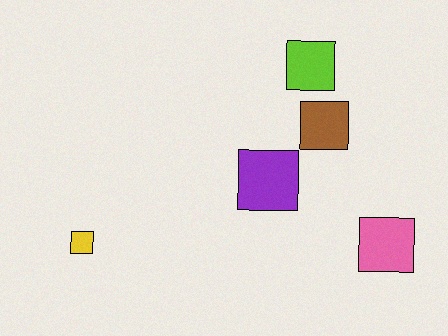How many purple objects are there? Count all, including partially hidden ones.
There is 1 purple object.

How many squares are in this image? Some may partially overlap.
There are 5 squares.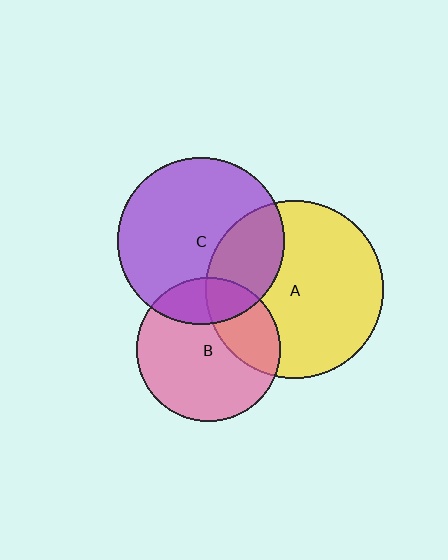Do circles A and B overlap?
Yes.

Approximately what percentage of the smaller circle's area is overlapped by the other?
Approximately 30%.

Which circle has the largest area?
Circle A (yellow).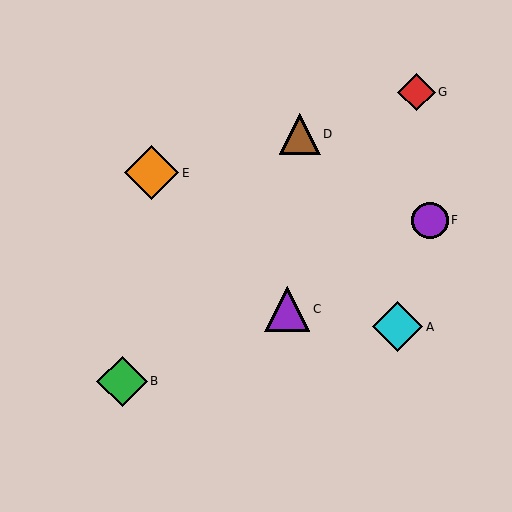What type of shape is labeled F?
Shape F is a purple circle.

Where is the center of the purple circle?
The center of the purple circle is at (430, 220).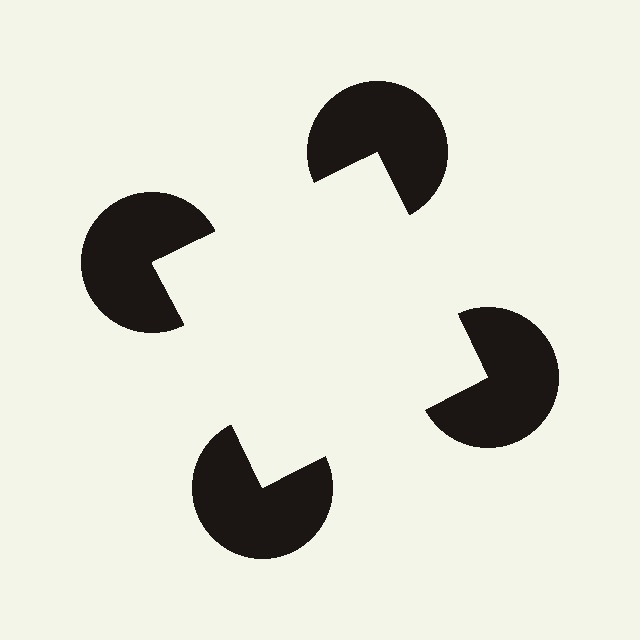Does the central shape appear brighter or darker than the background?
It typically appears slightly brighter than the background, even though no actual brightness change is drawn.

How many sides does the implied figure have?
4 sides.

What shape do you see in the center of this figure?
An illusory square — its edges are inferred from the aligned wedge cuts in the pac-man discs, not physically drawn.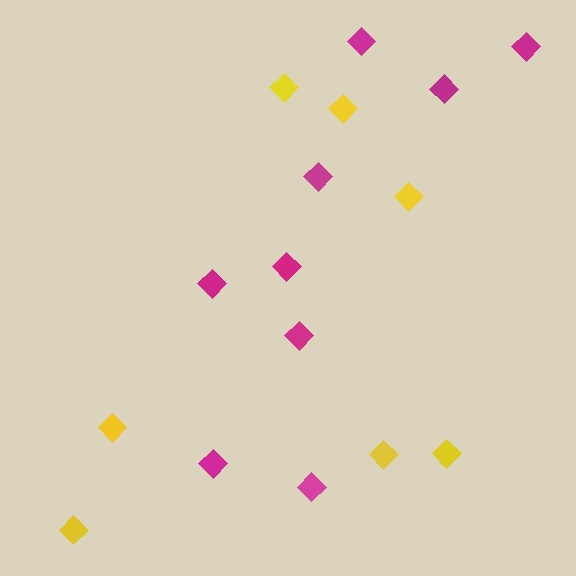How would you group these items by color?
There are 2 groups: one group of magenta diamonds (9) and one group of yellow diamonds (7).